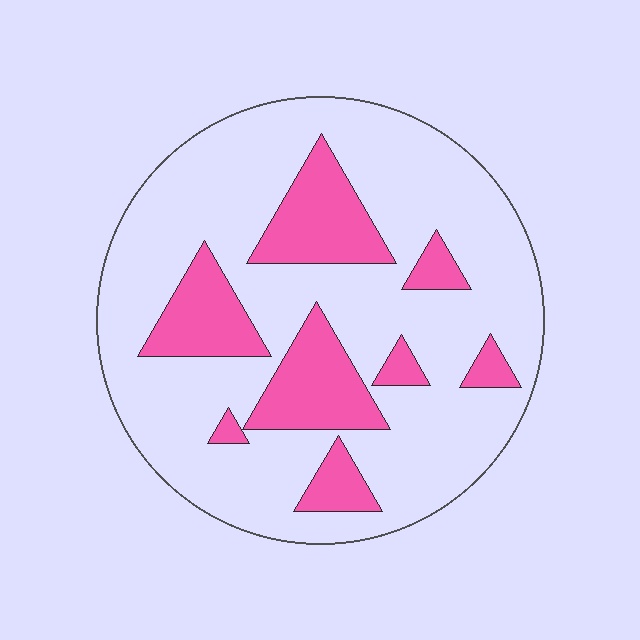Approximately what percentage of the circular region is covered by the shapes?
Approximately 25%.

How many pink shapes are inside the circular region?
8.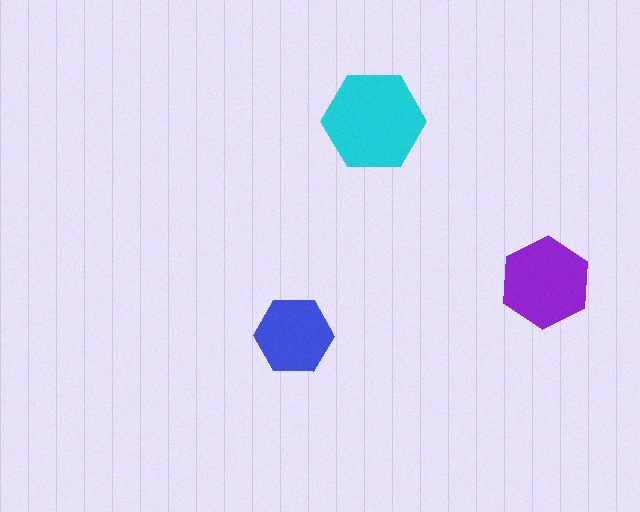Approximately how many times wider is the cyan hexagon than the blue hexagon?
About 1.5 times wider.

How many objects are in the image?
There are 3 objects in the image.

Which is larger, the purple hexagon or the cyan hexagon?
The cyan one.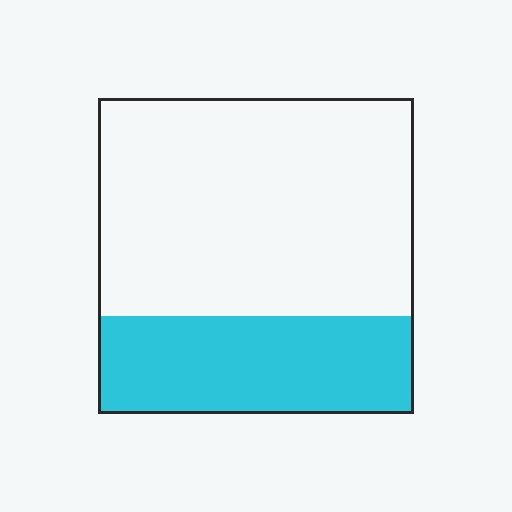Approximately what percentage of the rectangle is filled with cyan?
Approximately 30%.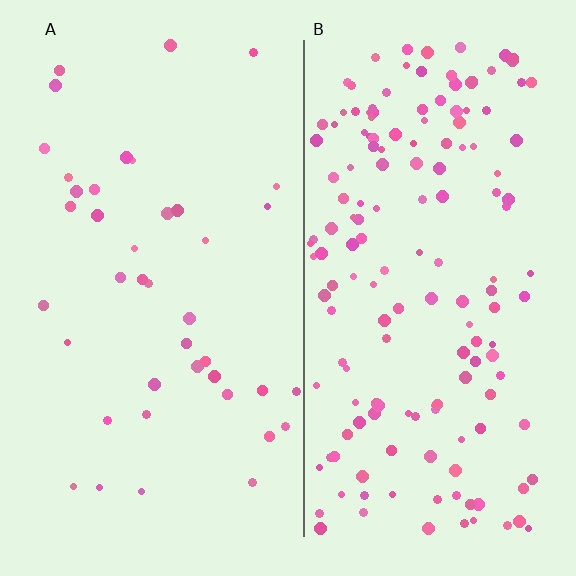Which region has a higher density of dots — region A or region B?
B (the right).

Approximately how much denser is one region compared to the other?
Approximately 4.0× — region B over region A.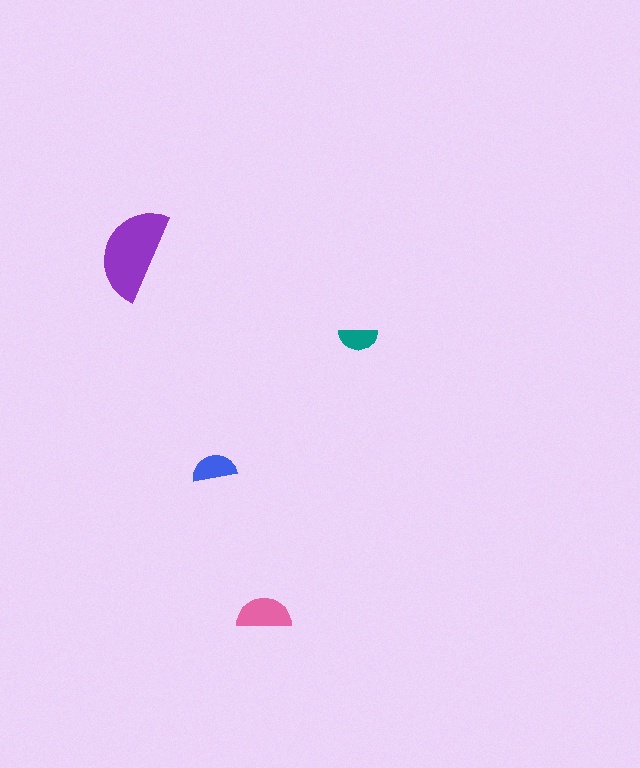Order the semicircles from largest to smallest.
the purple one, the pink one, the blue one, the teal one.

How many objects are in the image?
There are 4 objects in the image.